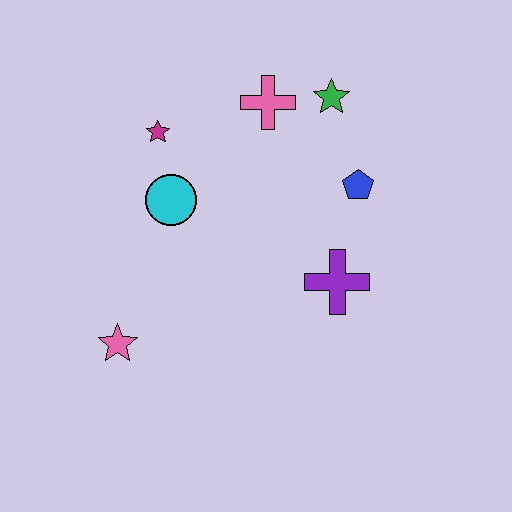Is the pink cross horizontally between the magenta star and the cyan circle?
No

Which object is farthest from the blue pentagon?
The pink star is farthest from the blue pentagon.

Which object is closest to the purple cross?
The blue pentagon is closest to the purple cross.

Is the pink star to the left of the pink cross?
Yes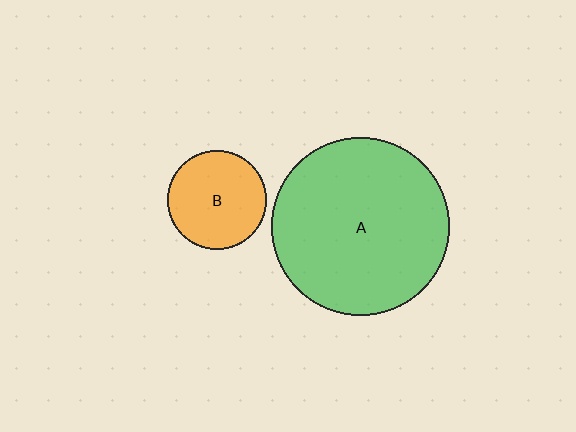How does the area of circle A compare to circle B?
Approximately 3.2 times.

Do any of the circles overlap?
No, none of the circles overlap.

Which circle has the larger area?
Circle A (green).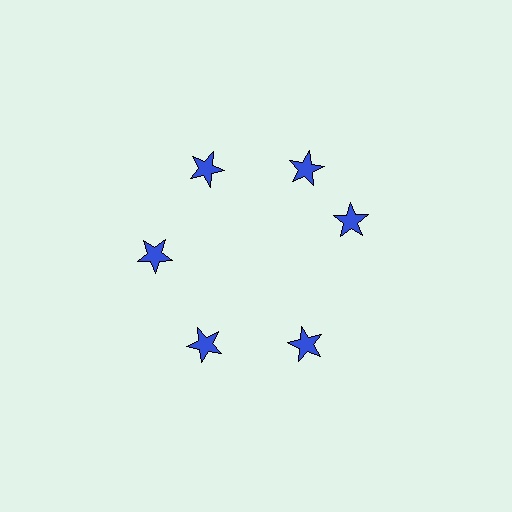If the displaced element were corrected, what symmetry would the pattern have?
It would have 6-fold rotational symmetry — the pattern would map onto itself every 60 degrees.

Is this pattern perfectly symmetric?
No. The 6 blue stars are arranged in a ring, but one element near the 3 o'clock position is rotated out of alignment along the ring, breaking the 6-fold rotational symmetry.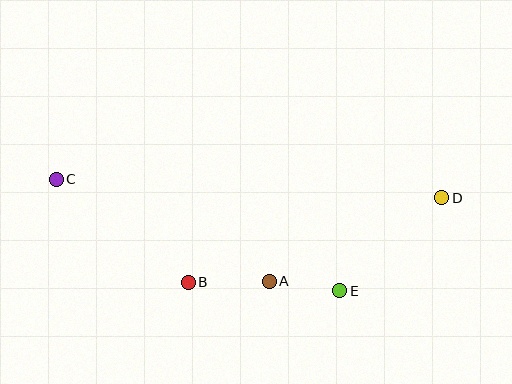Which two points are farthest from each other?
Points C and D are farthest from each other.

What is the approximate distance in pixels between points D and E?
The distance between D and E is approximately 138 pixels.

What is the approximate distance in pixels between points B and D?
The distance between B and D is approximately 267 pixels.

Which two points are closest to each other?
Points A and E are closest to each other.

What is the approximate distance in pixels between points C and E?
The distance between C and E is approximately 304 pixels.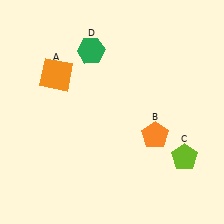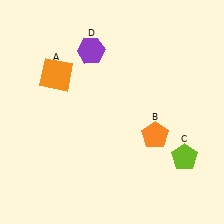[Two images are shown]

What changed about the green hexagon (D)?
In Image 1, D is green. In Image 2, it changed to purple.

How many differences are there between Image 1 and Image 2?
There is 1 difference between the two images.